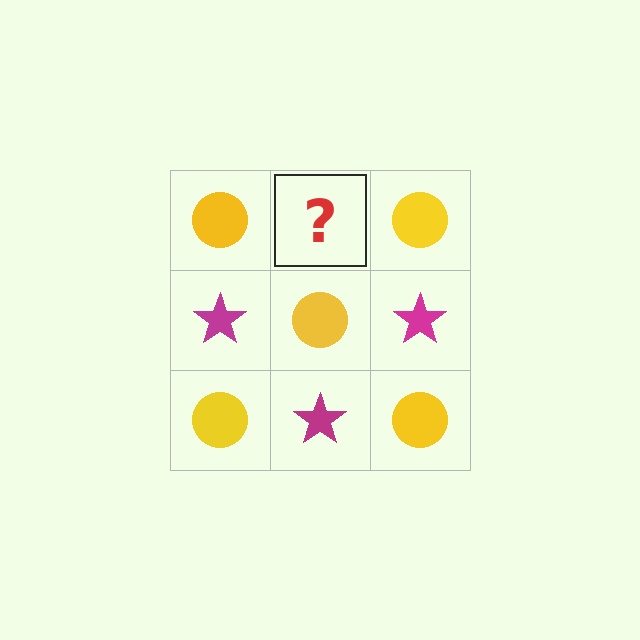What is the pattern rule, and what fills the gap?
The rule is that it alternates yellow circle and magenta star in a checkerboard pattern. The gap should be filled with a magenta star.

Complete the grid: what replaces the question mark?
The question mark should be replaced with a magenta star.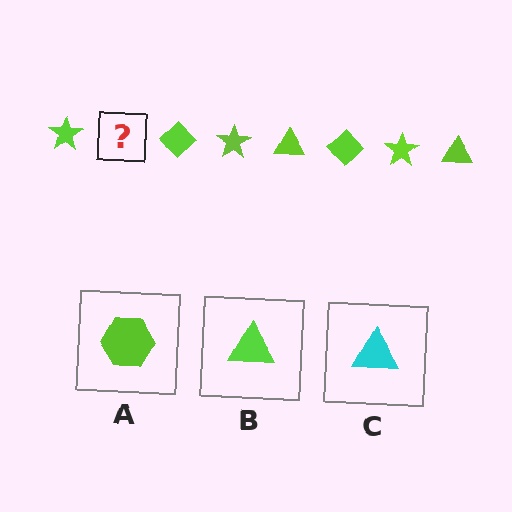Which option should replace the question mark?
Option B.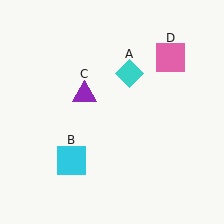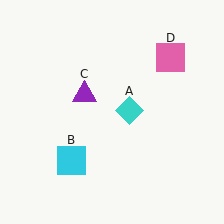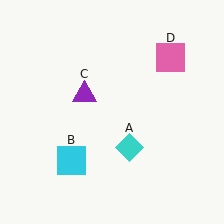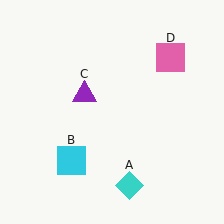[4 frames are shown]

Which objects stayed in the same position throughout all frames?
Cyan square (object B) and purple triangle (object C) and pink square (object D) remained stationary.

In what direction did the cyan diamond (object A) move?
The cyan diamond (object A) moved down.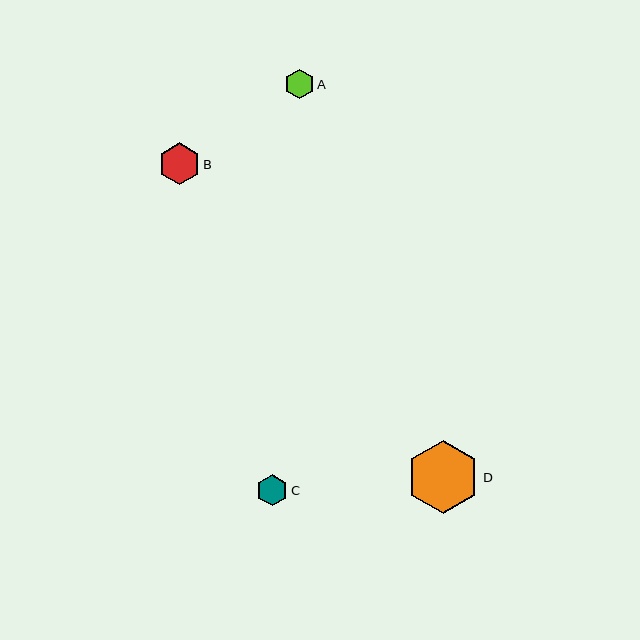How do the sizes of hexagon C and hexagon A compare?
Hexagon C and hexagon A are approximately the same size.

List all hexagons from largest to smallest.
From largest to smallest: D, B, C, A.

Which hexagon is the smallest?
Hexagon A is the smallest with a size of approximately 30 pixels.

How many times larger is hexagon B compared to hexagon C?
Hexagon B is approximately 1.3 times the size of hexagon C.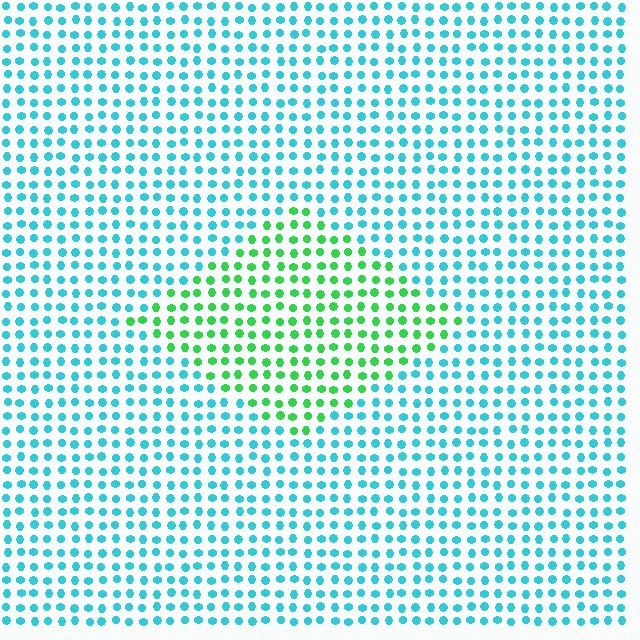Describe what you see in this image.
The image is filled with small cyan elements in a uniform arrangement. A diamond-shaped region is visible where the elements are tinted to a slightly different hue, forming a subtle color boundary.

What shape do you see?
I see a diamond.